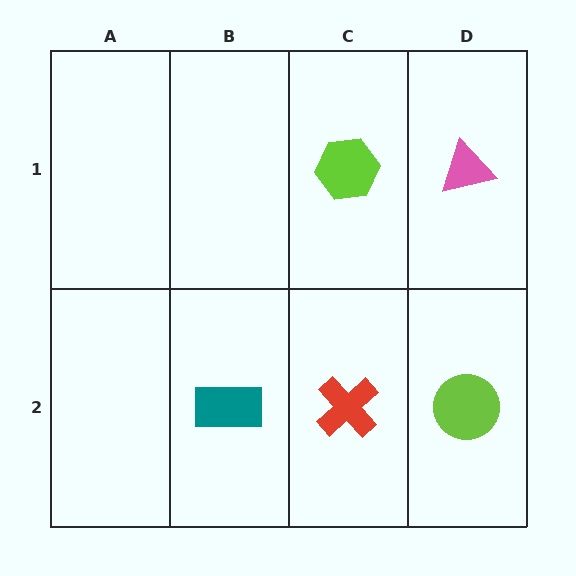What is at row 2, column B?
A teal rectangle.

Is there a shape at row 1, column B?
No, that cell is empty.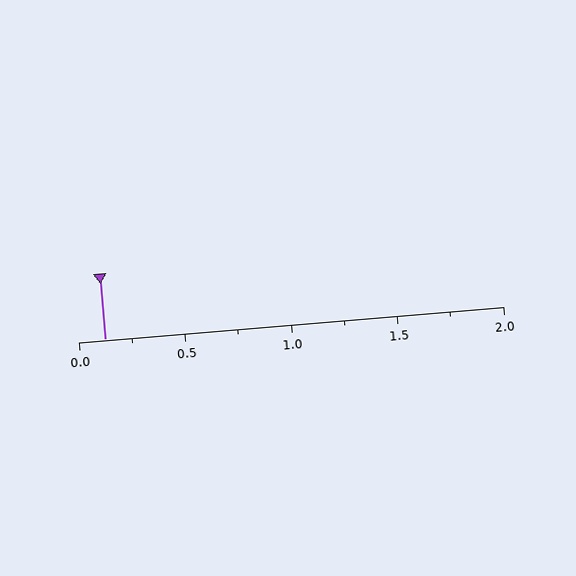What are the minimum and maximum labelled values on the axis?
The axis runs from 0.0 to 2.0.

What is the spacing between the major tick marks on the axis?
The major ticks are spaced 0.5 apart.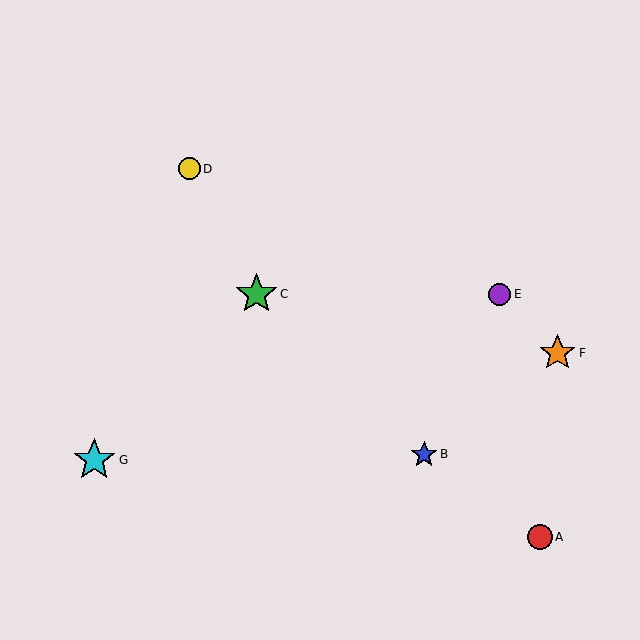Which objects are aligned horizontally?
Objects C, E are aligned horizontally.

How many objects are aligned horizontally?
2 objects (C, E) are aligned horizontally.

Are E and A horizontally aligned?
No, E is at y≈294 and A is at y≈537.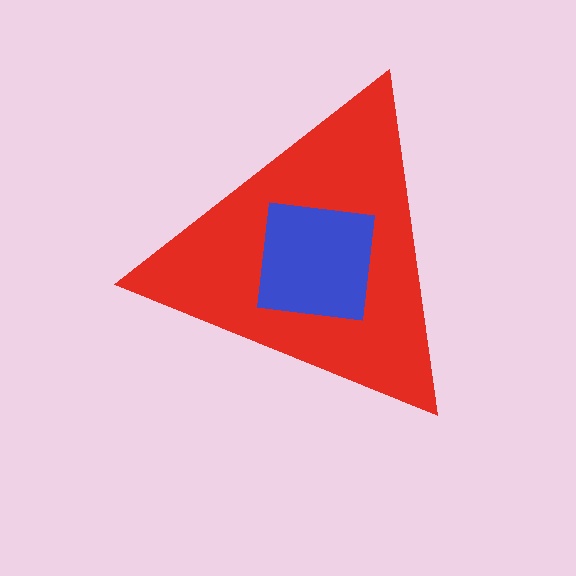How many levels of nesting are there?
2.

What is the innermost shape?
The blue square.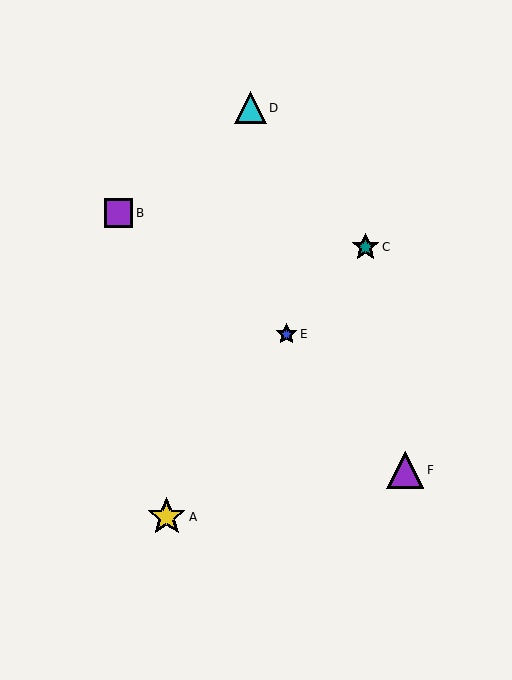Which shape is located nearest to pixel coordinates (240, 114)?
The cyan triangle (labeled D) at (250, 108) is nearest to that location.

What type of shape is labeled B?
Shape B is a purple square.